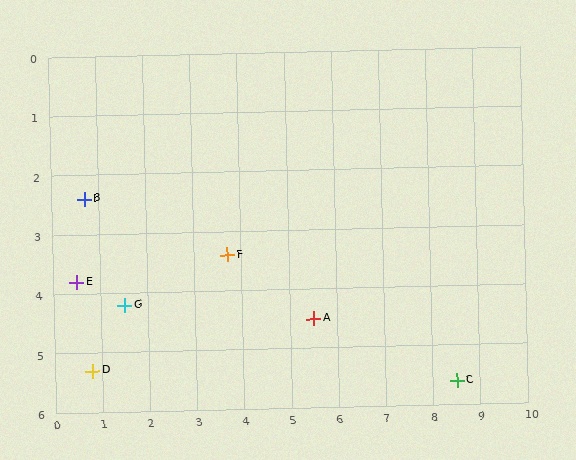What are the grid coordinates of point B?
Point B is at approximately (0.7, 2.4).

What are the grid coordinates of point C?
Point C is at approximately (8.5, 5.6).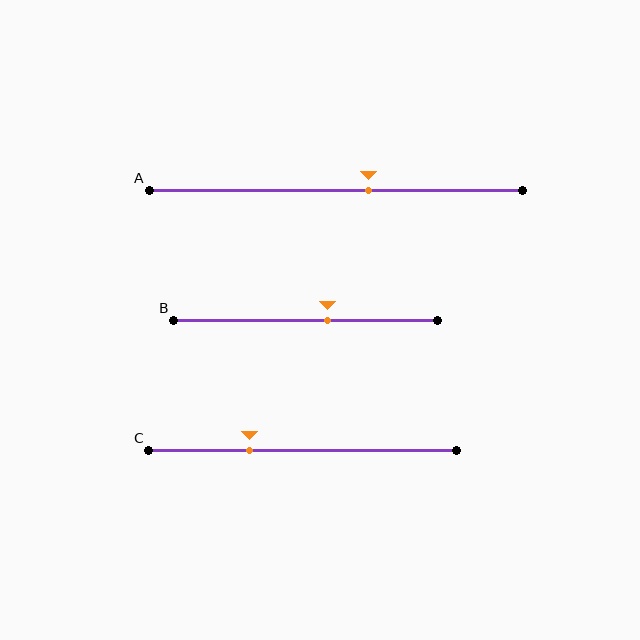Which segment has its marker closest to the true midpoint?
Segment B has its marker closest to the true midpoint.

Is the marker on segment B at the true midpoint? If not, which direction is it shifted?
No, the marker on segment B is shifted to the right by about 8% of the segment length.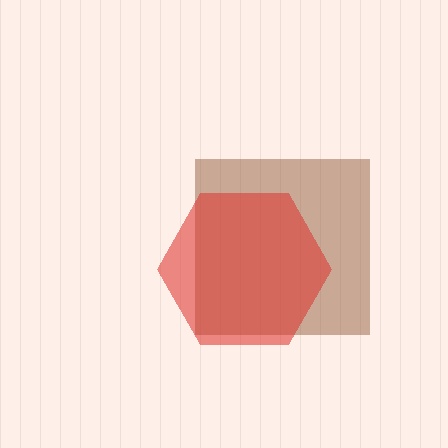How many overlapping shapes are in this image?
There are 2 overlapping shapes in the image.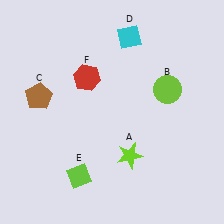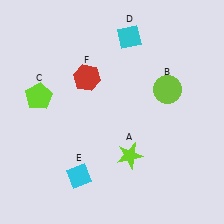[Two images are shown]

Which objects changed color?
C changed from brown to lime. E changed from lime to cyan.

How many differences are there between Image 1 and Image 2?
There are 2 differences between the two images.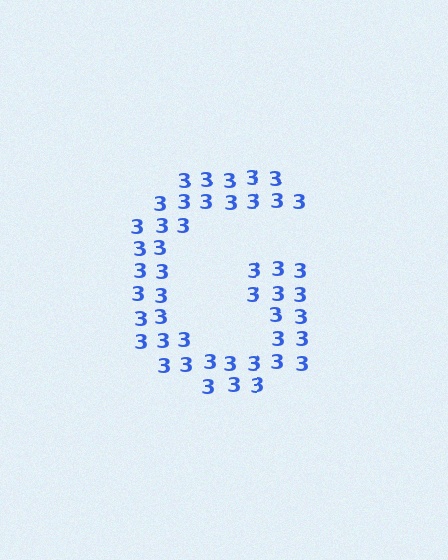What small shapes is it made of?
It is made of small digit 3's.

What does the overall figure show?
The overall figure shows the letter G.